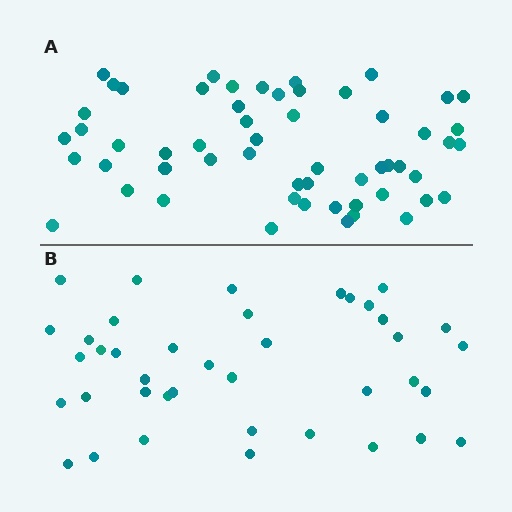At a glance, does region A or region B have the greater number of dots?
Region A (the top region) has more dots.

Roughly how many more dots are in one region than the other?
Region A has approximately 15 more dots than region B.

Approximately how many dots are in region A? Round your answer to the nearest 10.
About 60 dots. (The exact count is 56, which rounds to 60.)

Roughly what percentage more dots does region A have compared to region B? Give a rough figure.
About 40% more.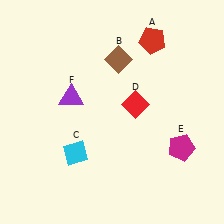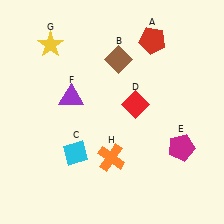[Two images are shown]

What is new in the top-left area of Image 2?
A yellow star (G) was added in the top-left area of Image 2.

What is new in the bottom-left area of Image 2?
An orange cross (H) was added in the bottom-left area of Image 2.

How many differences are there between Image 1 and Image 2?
There are 2 differences between the two images.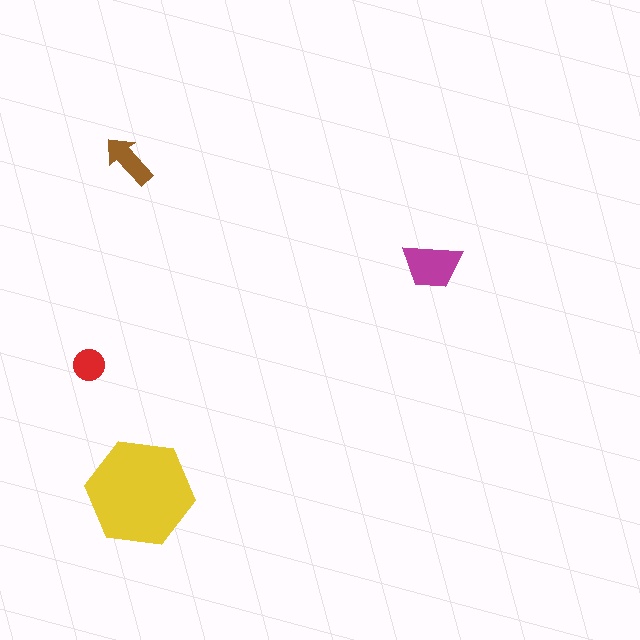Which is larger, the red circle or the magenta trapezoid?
The magenta trapezoid.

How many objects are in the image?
There are 4 objects in the image.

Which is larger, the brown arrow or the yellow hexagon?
The yellow hexagon.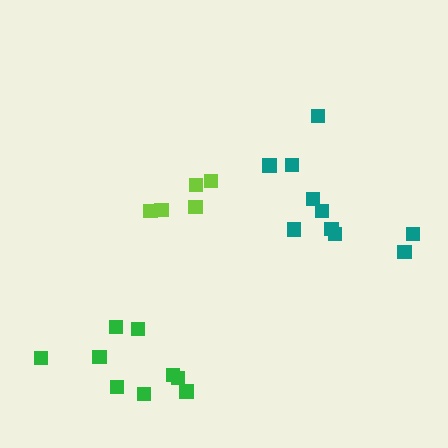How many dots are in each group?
Group 1: 10 dots, Group 2: 5 dots, Group 3: 9 dots (24 total).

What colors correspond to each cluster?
The clusters are colored: teal, lime, green.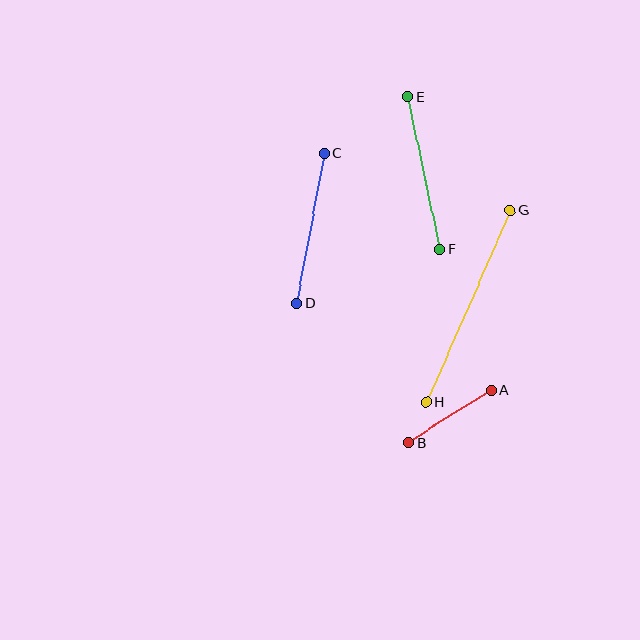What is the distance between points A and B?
The distance is approximately 98 pixels.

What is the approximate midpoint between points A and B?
The midpoint is at approximately (450, 416) pixels.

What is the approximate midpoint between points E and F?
The midpoint is at approximately (424, 173) pixels.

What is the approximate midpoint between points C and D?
The midpoint is at approximately (310, 228) pixels.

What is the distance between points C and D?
The distance is approximately 153 pixels.